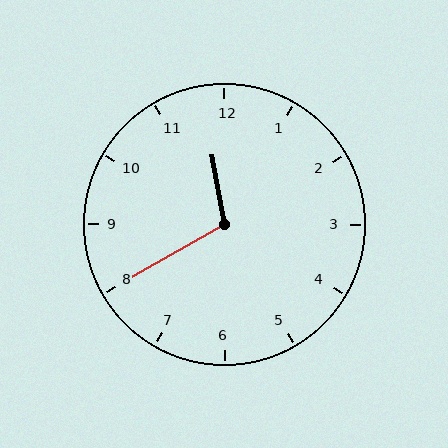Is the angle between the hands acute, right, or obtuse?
It is obtuse.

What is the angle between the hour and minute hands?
Approximately 110 degrees.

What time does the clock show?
11:40.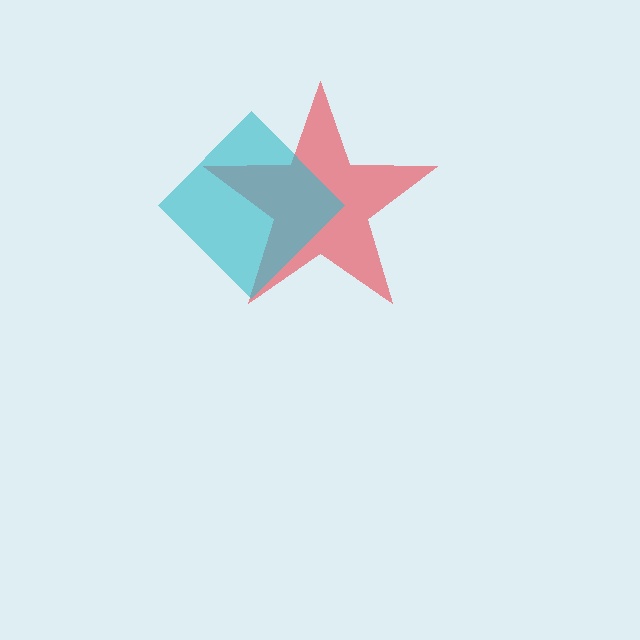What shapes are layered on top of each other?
The layered shapes are: a red star, a cyan diamond.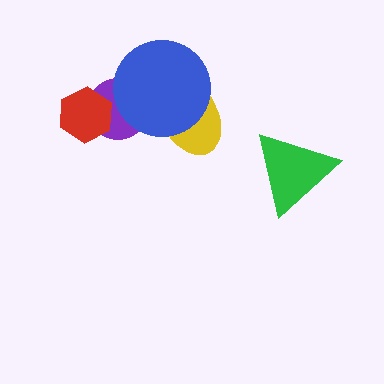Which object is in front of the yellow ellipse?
The blue circle is in front of the yellow ellipse.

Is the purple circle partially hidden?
Yes, it is partially covered by another shape.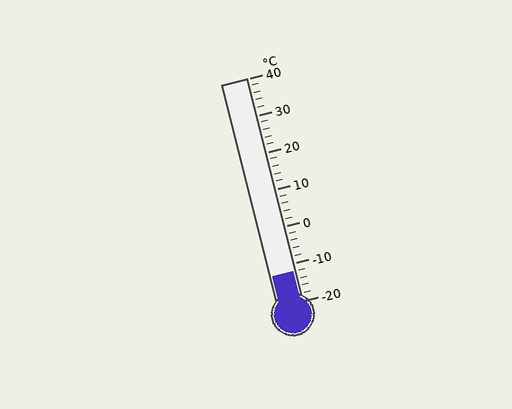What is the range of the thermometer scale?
The thermometer scale ranges from -20°C to 40°C.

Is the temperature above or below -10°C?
The temperature is below -10°C.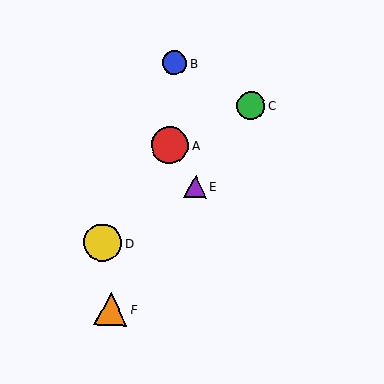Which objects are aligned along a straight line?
Objects C, E, F are aligned along a straight line.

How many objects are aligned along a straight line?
3 objects (C, E, F) are aligned along a straight line.